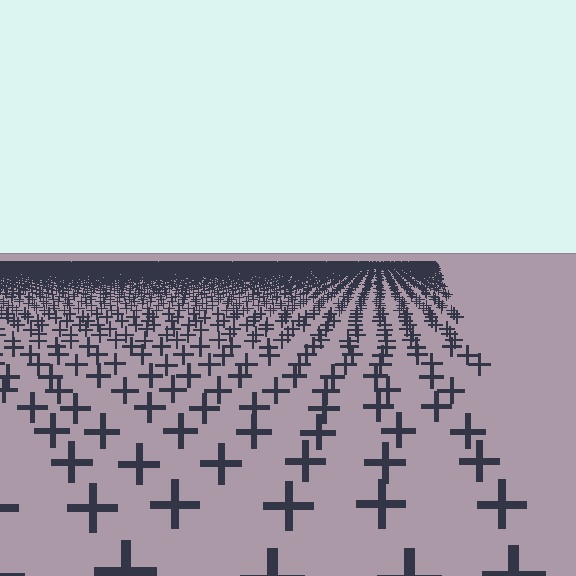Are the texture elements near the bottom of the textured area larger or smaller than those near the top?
Larger. Near the bottom, elements are closer to the viewer and appear at a bigger on-screen size.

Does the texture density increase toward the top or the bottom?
Density increases toward the top.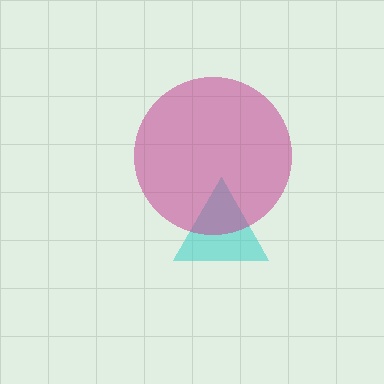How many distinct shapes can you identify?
There are 2 distinct shapes: a cyan triangle, a magenta circle.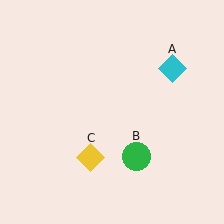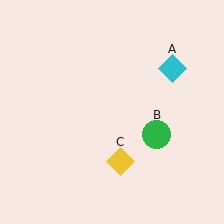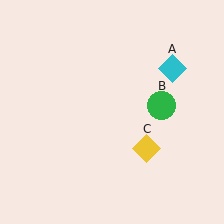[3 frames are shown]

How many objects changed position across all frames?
2 objects changed position: green circle (object B), yellow diamond (object C).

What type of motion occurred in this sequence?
The green circle (object B), yellow diamond (object C) rotated counterclockwise around the center of the scene.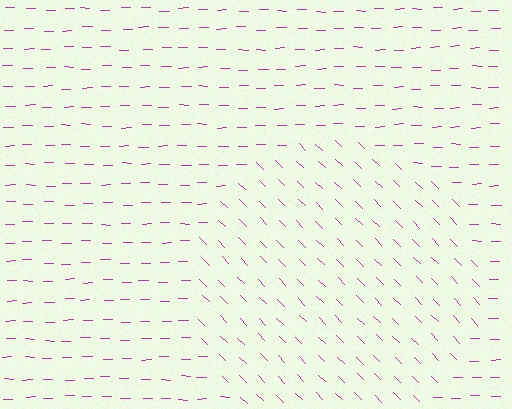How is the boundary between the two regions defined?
The boundary is defined purely by a change in line orientation (approximately 45 degrees difference). All lines are the same color and thickness.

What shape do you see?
I see a circle.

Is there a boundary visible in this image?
Yes, there is a texture boundary formed by a change in line orientation.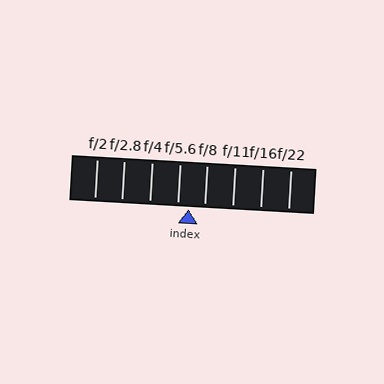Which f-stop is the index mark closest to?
The index mark is closest to f/5.6.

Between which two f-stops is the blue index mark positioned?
The index mark is between f/5.6 and f/8.